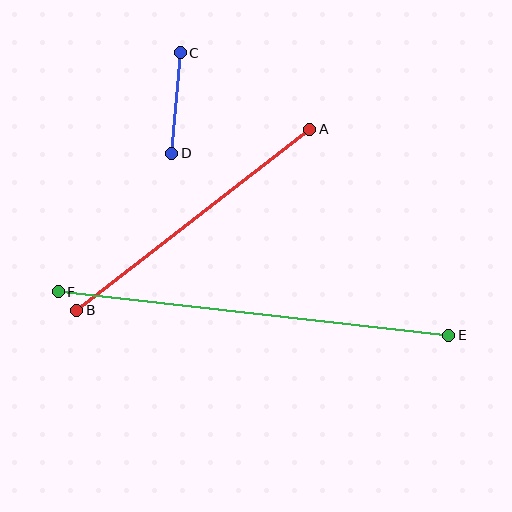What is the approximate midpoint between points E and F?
The midpoint is at approximately (253, 313) pixels.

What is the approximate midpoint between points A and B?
The midpoint is at approximately (193, 220) pixels.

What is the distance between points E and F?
The distance is approximately 392 pixels.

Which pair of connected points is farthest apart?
Points E and F are farthest apart.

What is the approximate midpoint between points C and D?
The midpoint is at approximately (176, 103) pixels.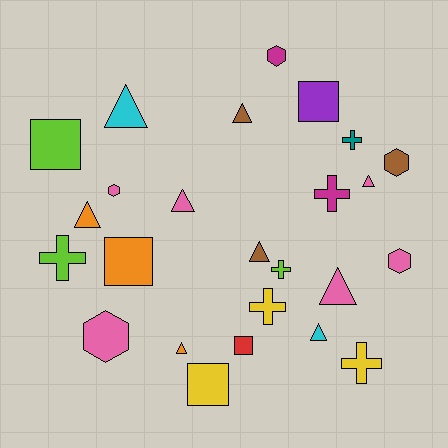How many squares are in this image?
There are 5 squares.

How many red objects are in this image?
There is 1 red object.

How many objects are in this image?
There are 25 objects.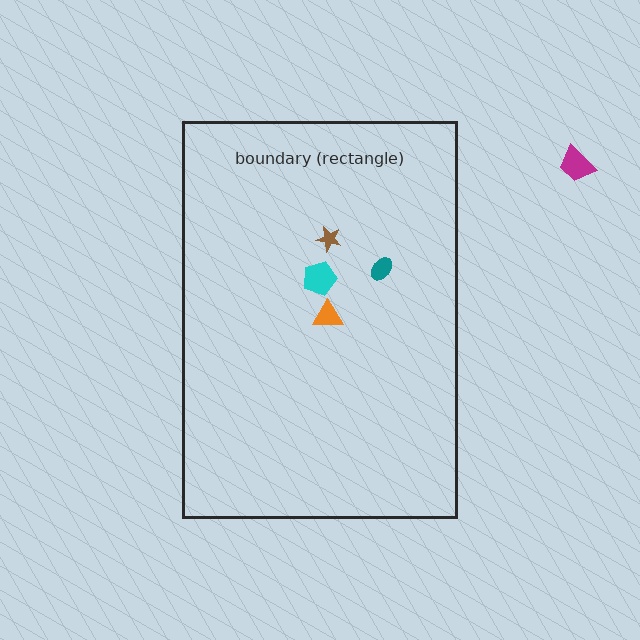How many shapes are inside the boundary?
4 inside, 1 outside.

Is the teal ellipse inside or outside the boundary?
Inside.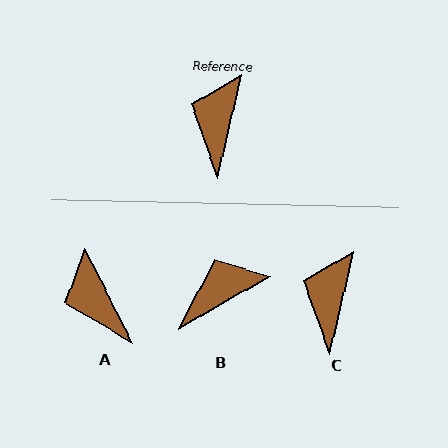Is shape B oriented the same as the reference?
No, it is off by about 47 degrees.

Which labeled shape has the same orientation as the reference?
C.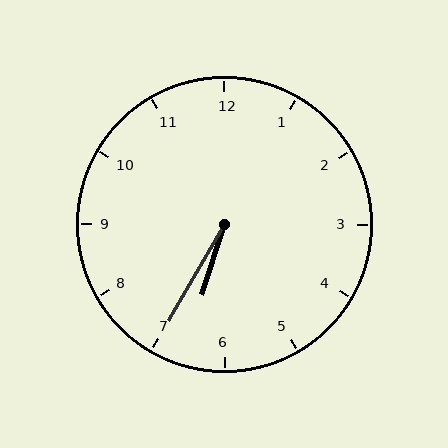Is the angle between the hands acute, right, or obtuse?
It is acute.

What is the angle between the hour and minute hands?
Approximately 12 degrees.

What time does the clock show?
6:35.